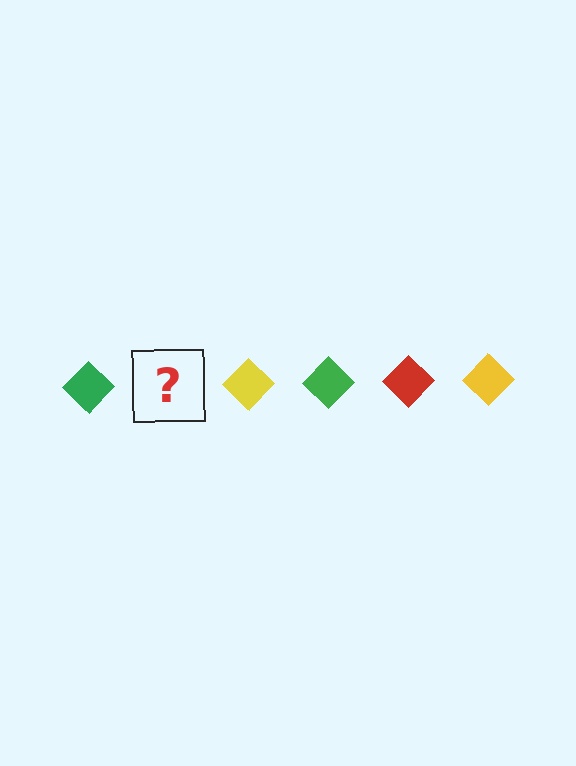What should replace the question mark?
The question mark should be replaced with a red diamond.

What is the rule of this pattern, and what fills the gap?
The rule is that the pattern cycles through green, red, yellow diamonds. The gap should be filled with a red diamond.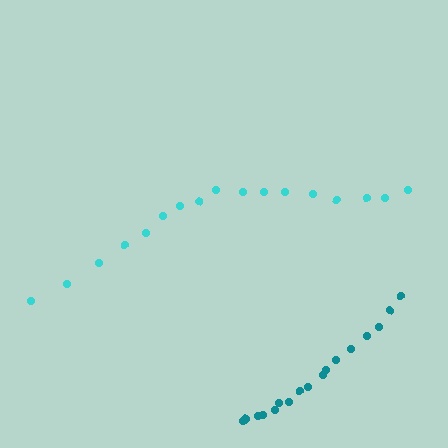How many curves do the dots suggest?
There are 2 distinct paths.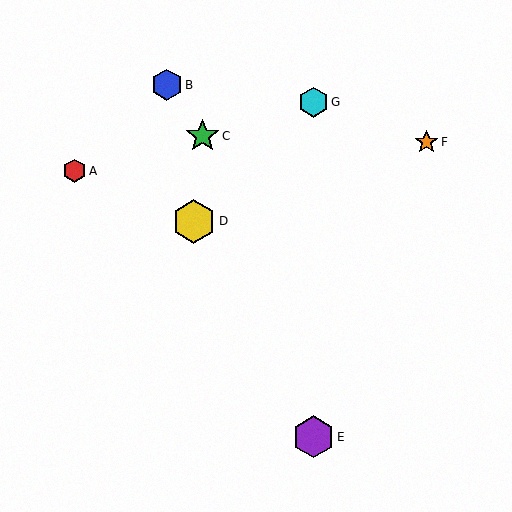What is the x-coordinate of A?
Object A is at x≈74.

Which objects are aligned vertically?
Objects E, G are aligned vertically.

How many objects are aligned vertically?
2 objects (E, G) are aligned vertically.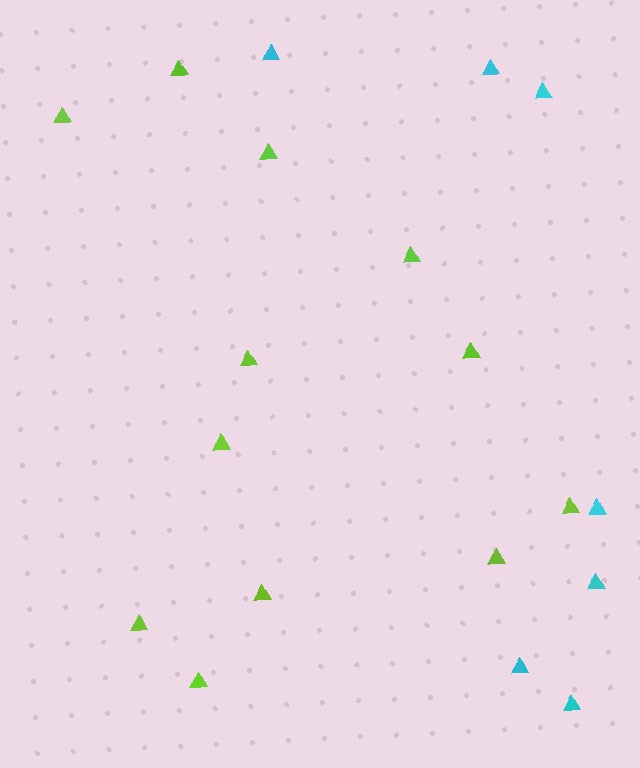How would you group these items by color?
There are 2 groups: one group of cyan triangles (7) and one group of lime triangles (12).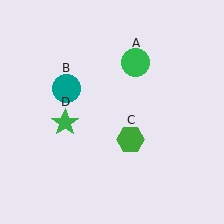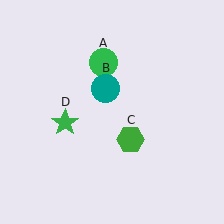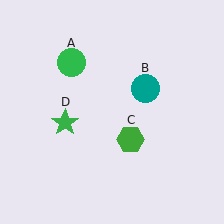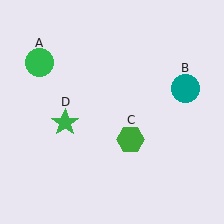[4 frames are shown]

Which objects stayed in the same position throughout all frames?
Green hexagon (object C) and green star (object D) remained stationary.